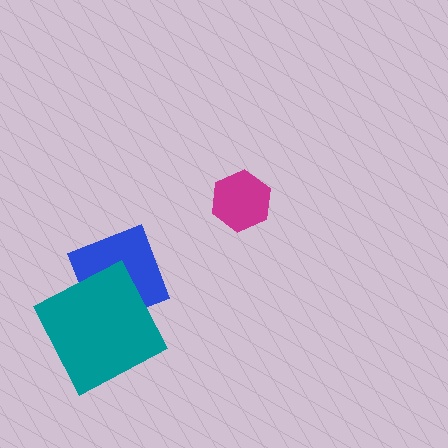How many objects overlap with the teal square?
1 object overlaps with the teal square.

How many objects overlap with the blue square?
1 object overlaps with the blue square.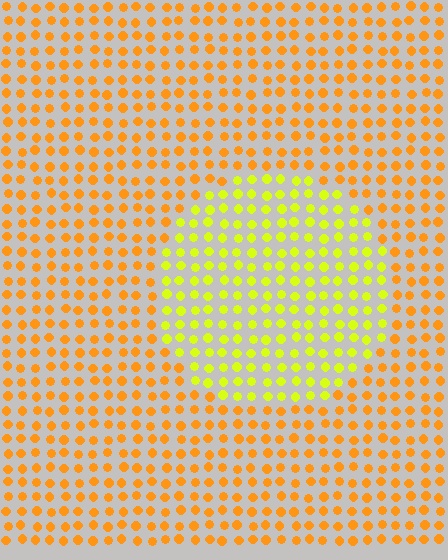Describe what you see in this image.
The image is filled with small orange elements in a uniform arrangement. A circle-shaped region is visible where the elements are tinted to a slightly different hue, forming a subtle color boundary.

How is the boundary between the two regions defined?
The boundary is defined purely by a slight shift in hue (about 37 degrees). Spacing, size, and orientation are identical on both sides.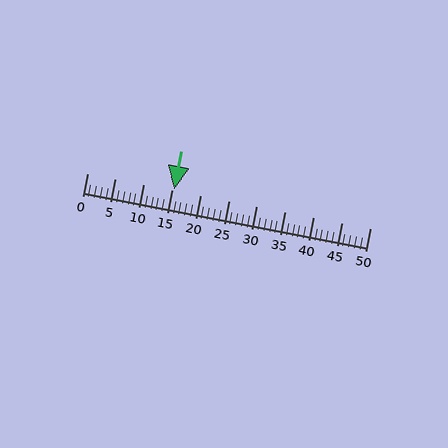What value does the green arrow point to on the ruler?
The green arrow points to approximately 15.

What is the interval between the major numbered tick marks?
The major tick marks are spaced 5 units apart.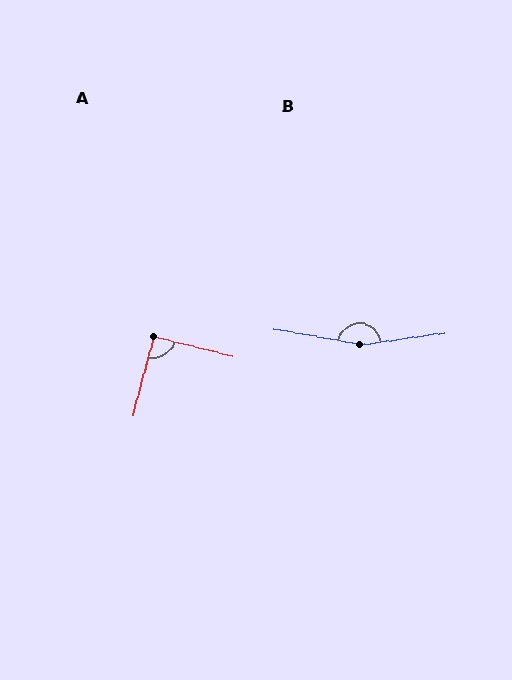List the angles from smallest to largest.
A (91°), B (162°).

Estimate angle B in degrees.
Approximately 162 degrees.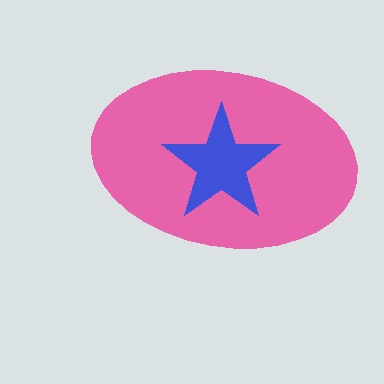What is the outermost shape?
The pink ellipse.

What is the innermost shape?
The blue star.